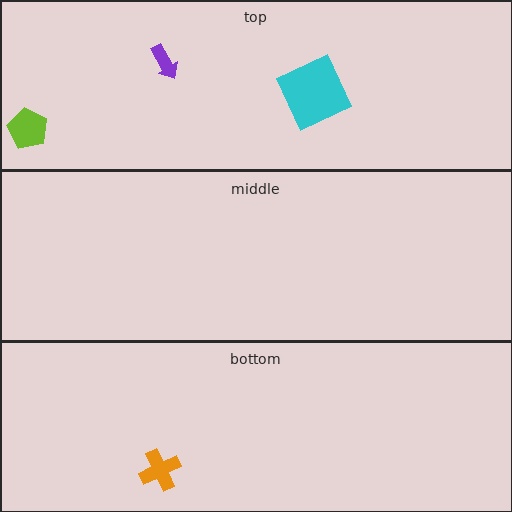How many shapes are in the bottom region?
1.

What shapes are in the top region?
The purple arrow, the lime pentagon, the cyan square.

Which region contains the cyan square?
The top region.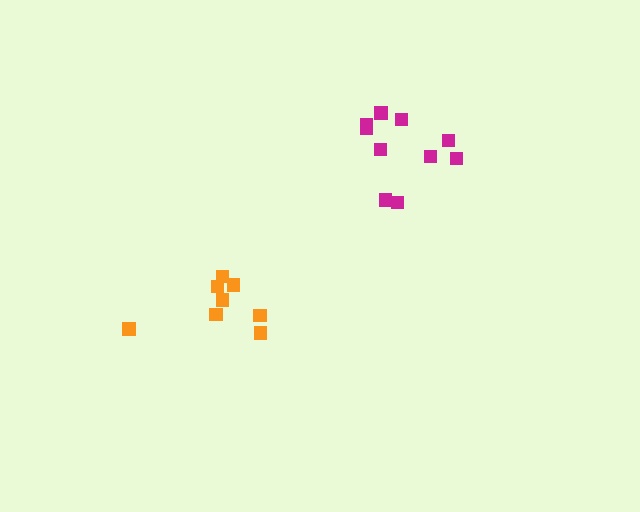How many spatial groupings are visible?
There are 2 spatial groupings.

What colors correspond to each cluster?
The clusters are colored: magenta, orange.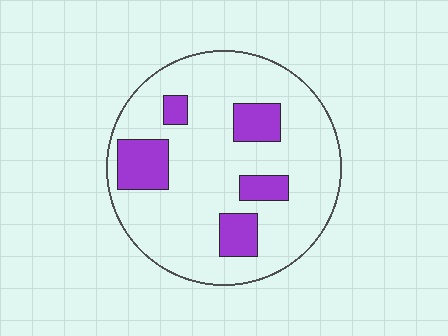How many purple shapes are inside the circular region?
5.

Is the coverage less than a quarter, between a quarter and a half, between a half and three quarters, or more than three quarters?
Less than a quarter.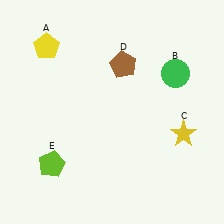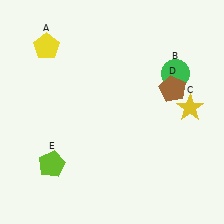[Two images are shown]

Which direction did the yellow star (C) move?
The yellow star (C) moved up.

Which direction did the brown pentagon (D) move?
The brown pentagon (D) moved right.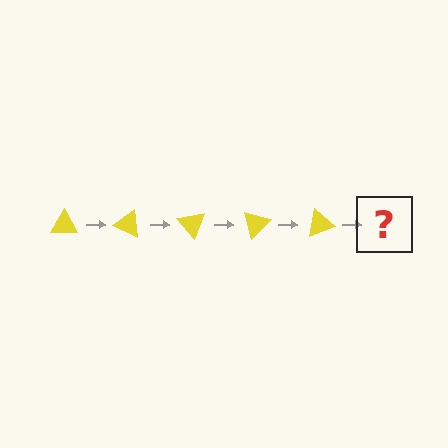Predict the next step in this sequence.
The next step is a yellow triangle rotated 125 degrees.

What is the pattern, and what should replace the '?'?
The pattern is that the triangle rotates 25 degrees each step. The '?' should be a yellow triangle rotated 125 degrees.